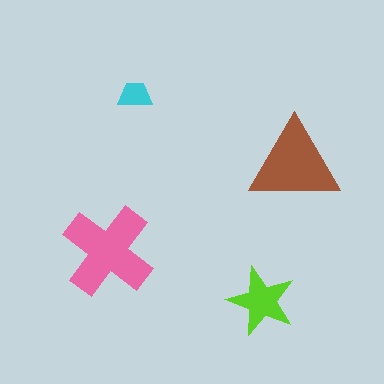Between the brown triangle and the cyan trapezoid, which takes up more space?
The brown triangle.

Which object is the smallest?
The cyan trapezoid.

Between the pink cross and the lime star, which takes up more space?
The pink cross.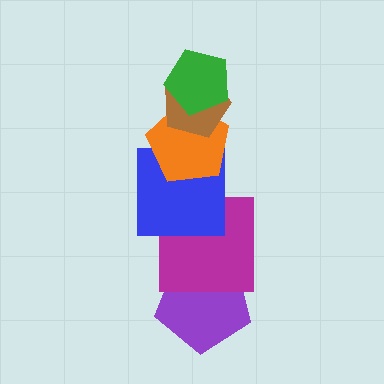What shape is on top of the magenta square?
The blue square is on top of the magenta square.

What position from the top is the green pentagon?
The green pentagon is 1st from the top.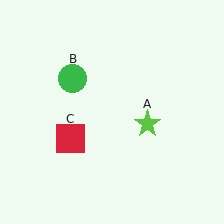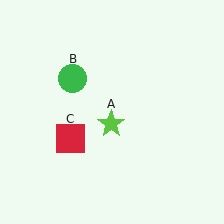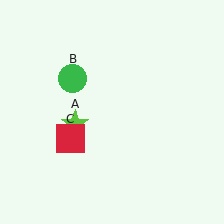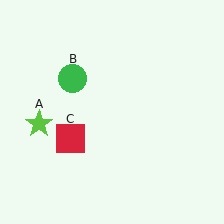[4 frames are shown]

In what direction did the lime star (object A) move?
The lime star (object A) moved left.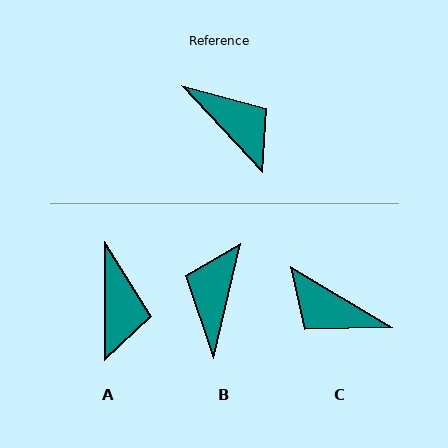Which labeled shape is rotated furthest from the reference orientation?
C, about 164 degrees away.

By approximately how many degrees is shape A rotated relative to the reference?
Approximately 43 degrees clockwise.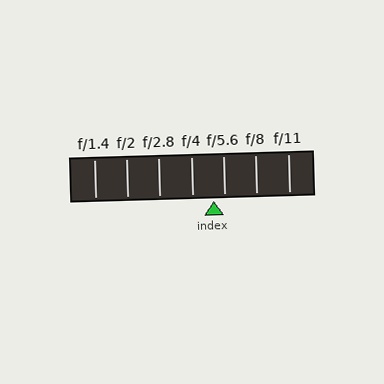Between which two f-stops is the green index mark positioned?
The index mark is between f/4 and f/5.6.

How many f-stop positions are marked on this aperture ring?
There are 7 f-stop positions marked.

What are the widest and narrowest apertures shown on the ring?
The widest aperture shown is f/1.4 and the narrowest is f/11.